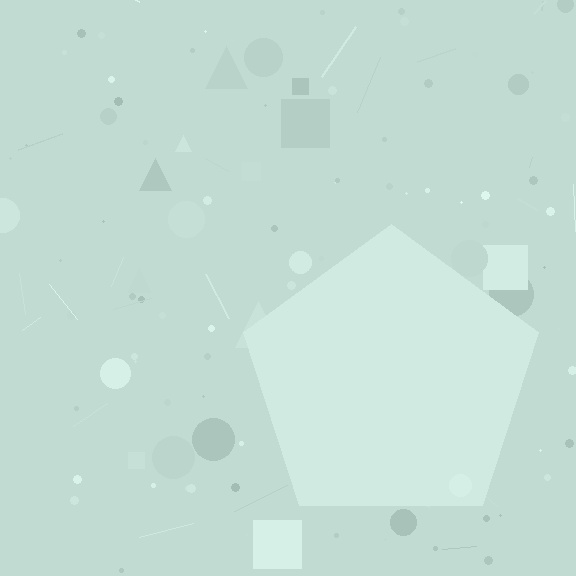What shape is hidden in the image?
A pentagon is hidden in the image.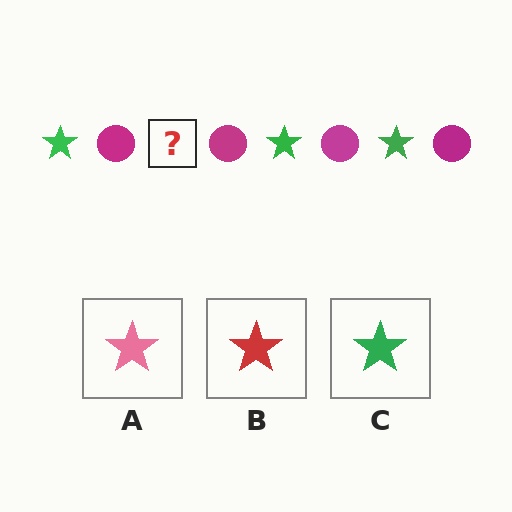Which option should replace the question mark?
Option C.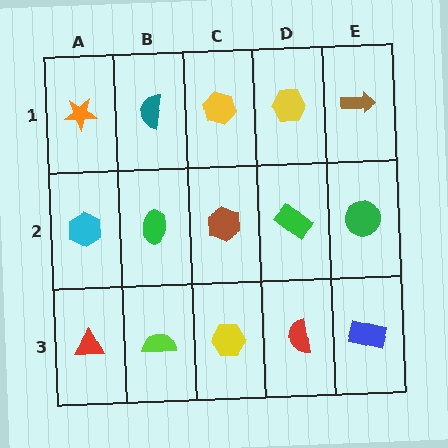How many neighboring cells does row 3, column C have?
3.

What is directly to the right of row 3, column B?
A yellow hexagon.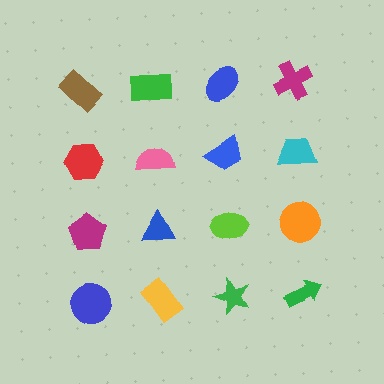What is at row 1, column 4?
A magenta cross.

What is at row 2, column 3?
A blue trapezoid.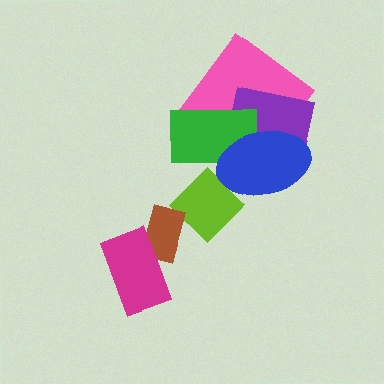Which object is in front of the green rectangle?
The blue ellipse is in front of the green rectangle.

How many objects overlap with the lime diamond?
3 objects overlap with the lime diamond.